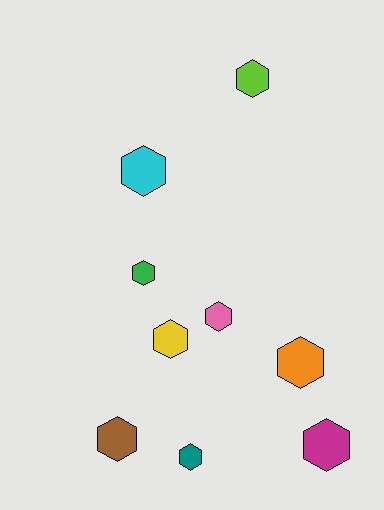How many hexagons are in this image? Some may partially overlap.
There are 9 hexagons.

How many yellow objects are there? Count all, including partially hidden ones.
There is 1 yellow object.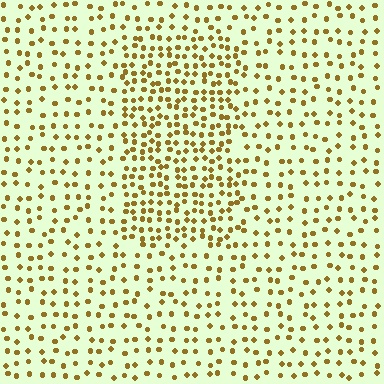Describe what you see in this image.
The image contains small brown elements arranged at two different densities. A rectangle-shaped region is visible where the elements are more densely packed than the surrounding area.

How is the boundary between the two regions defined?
The boundary is defined by a change in element density (approximately 1.9x ratio). All elements are the same color, size, and shape.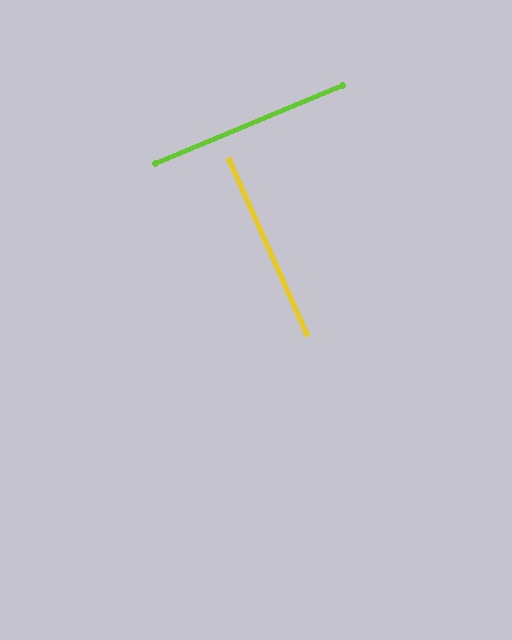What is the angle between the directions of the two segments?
Approximately 89 degrees.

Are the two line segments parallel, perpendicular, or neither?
Perpendicular — they meet at approximately 89°.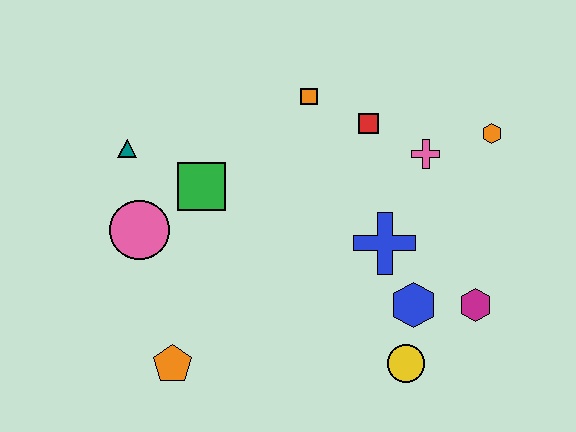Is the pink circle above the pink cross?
No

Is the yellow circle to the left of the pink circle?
No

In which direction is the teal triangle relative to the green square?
The teal triangle is to the left of the green square.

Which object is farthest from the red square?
The orange pentagon is farthest from the red square.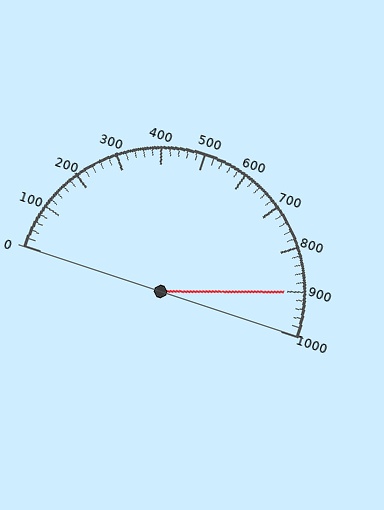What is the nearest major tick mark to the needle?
The nearest major tick mark is 900.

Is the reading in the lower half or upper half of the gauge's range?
The reading is in the upper half of the range (0 to 1000).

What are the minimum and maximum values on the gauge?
The gauge ranges from 0 to 1000.